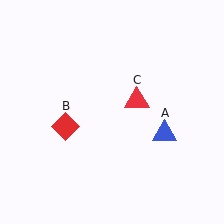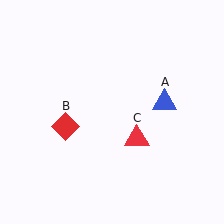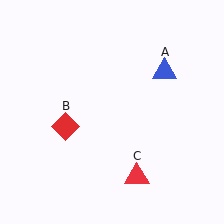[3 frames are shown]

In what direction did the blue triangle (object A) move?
The blue triangle (object A) moved up.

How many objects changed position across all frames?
2 objects changed position: blue triangle (object A), red triangle (object C).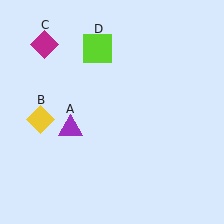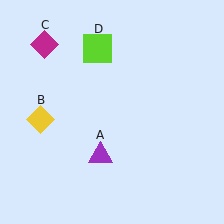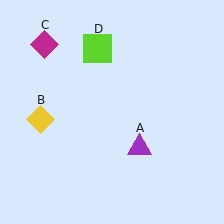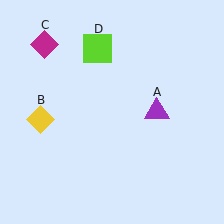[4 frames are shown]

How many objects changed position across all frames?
1 object changed position: purple triangle (object A).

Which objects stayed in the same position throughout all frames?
Yellow diamond (object B) and magenta diamond (object C) and lime square (object D) remained stationary.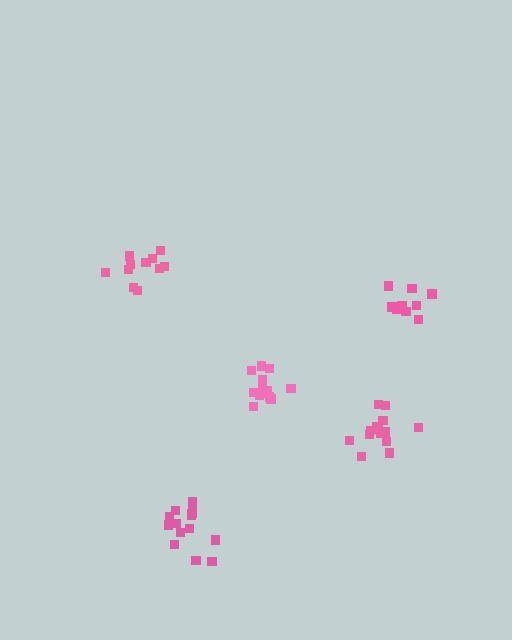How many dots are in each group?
Group 1: 14 dots, Group 2: 14 dots, Group 3: 9 dots, Group 4: 14 dots, Group 5: 11 dots (62 total).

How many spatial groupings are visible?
There are 5 spatial groupings.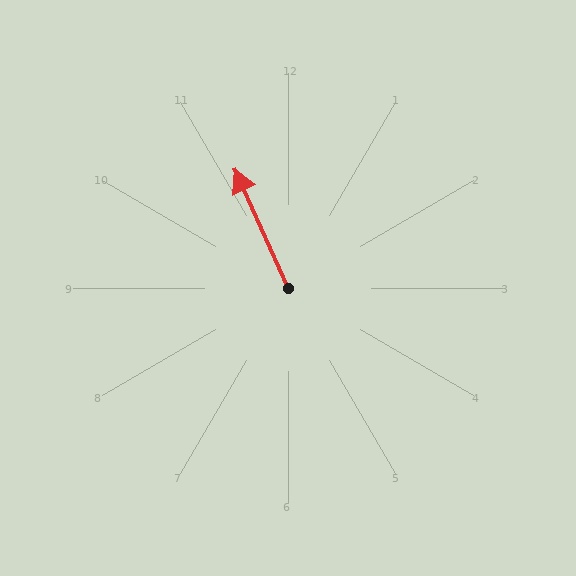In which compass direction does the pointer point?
Northwest.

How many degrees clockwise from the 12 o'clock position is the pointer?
Approximately 336 degrees.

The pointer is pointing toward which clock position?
Roughly 11 o'clock.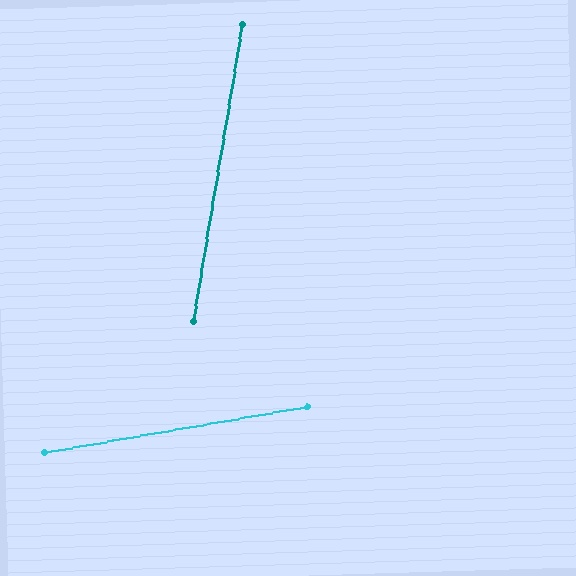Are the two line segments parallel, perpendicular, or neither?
Neither parallel nor perpendicular — they differ by about 71°.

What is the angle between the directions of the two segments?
Approximately 71 degrees.